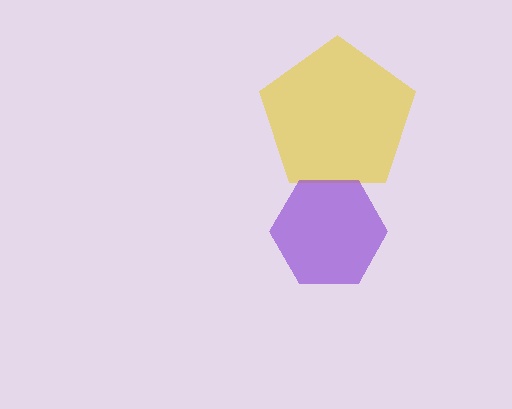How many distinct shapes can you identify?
There are 2 distinct shapes: a yellow pentagon, a purple hexagon.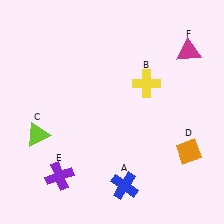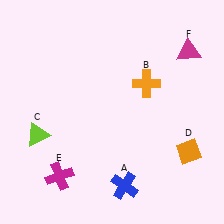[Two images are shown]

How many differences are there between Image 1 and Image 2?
There are 2 differences between the two images.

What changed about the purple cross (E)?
In Image 1, E is purple. In Image 2, it changed to magenta.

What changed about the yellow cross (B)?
In Image 1, B is yellow. In Image 2, it changed to orange.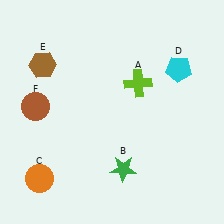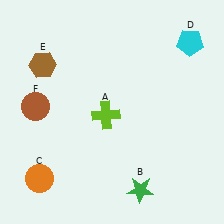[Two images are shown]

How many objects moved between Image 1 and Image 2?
3 objects moved between the two images.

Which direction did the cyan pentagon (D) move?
The cyan pentagon (D) moved up.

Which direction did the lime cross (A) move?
The lime cross (A) moved left.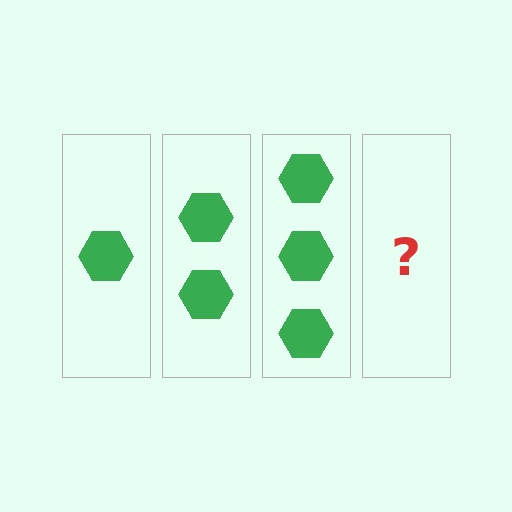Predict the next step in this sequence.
The next step is 4 hexagons.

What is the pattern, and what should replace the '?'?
The pattern is that each step adds one more hexagon. The '?' should be 4 hexagons.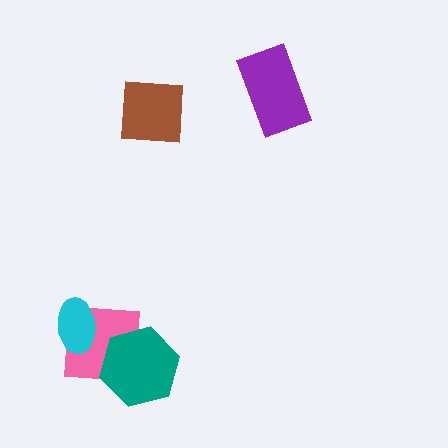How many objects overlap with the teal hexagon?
1 object overlaps with the teal hexagon.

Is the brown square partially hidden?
No, no other shape covers it.